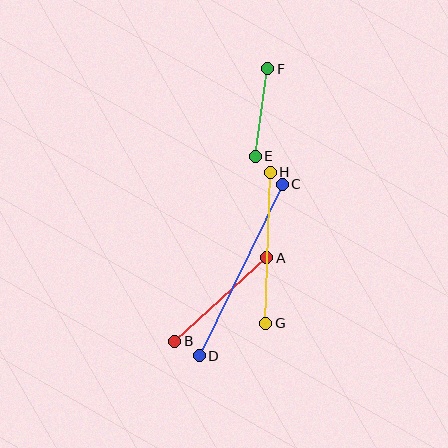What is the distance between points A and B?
The distance is approximately 124 pixels.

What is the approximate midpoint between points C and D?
The midpoint is at approximately (241, 270) pixels.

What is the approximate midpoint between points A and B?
The midpoint is at approximately (221, 299) pixels.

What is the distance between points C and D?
The distance is approximately 190 pixels.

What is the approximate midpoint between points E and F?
The midpoint is at approximately (261, 113) pixels.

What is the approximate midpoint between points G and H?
The midpoint is at approximately (268, 248) pixels.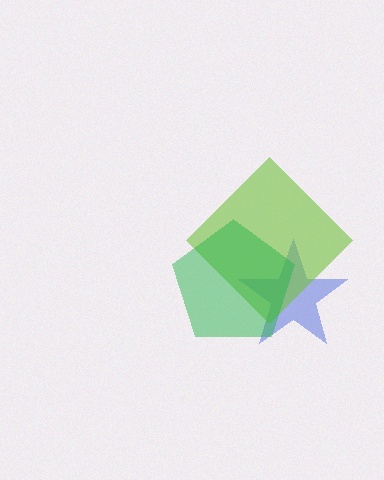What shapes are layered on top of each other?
The layered shapes are: a blue star, a lime diamond, a green pentagon.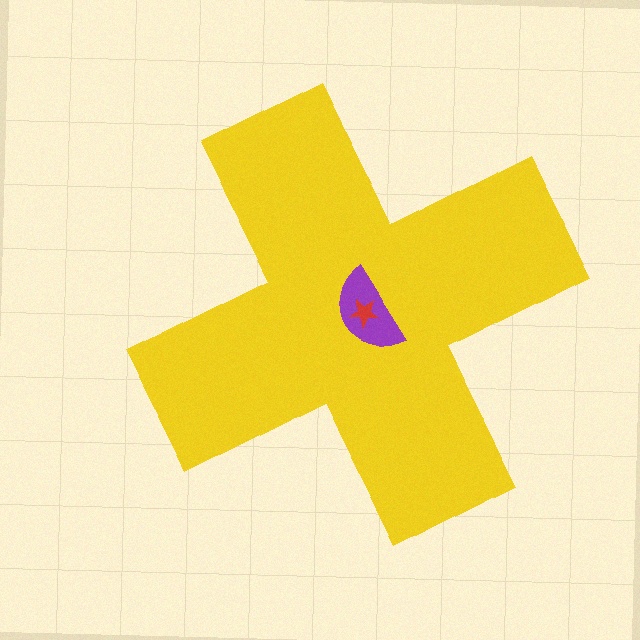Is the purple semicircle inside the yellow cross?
Yes.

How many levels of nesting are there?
3.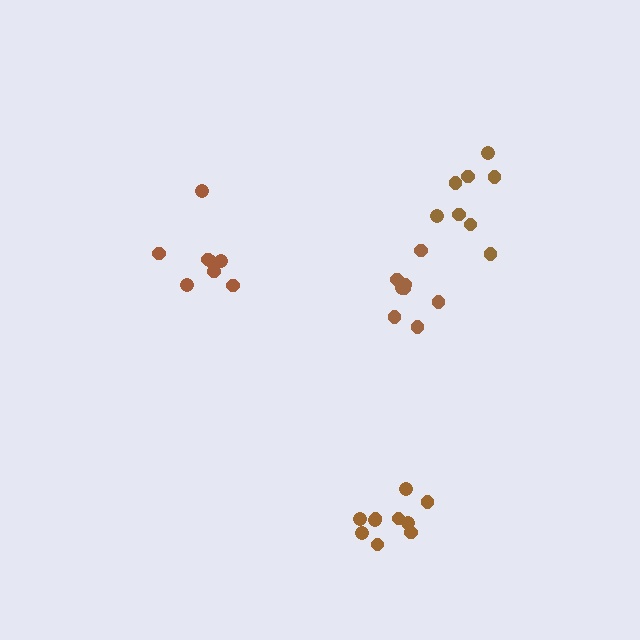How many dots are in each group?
Group 1: 10 dots, Group 2: 8 dots, Group 3: 8 dots, Group 4: 8 dots (34 total).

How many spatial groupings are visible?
There are 4 spatial groupings.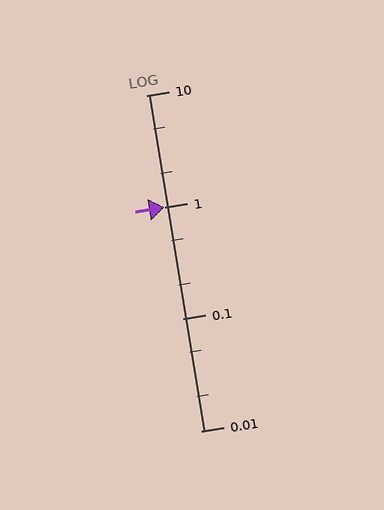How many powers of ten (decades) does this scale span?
The scale spans 3 decades, from 0.01 to 10.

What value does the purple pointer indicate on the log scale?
The pointer indicates approximately 1.